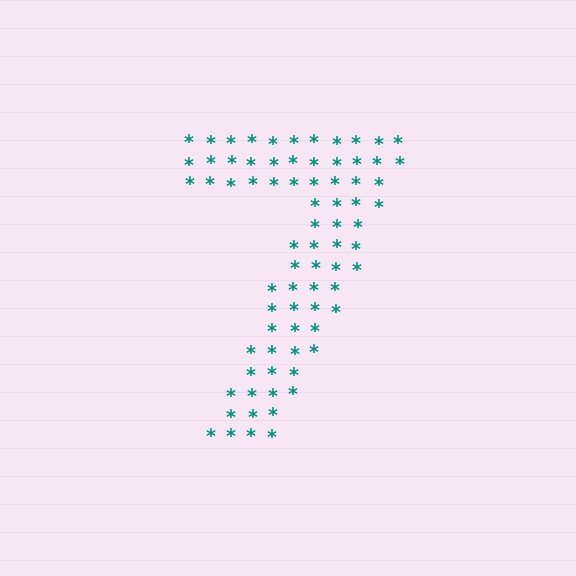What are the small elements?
The small elements are asterisks.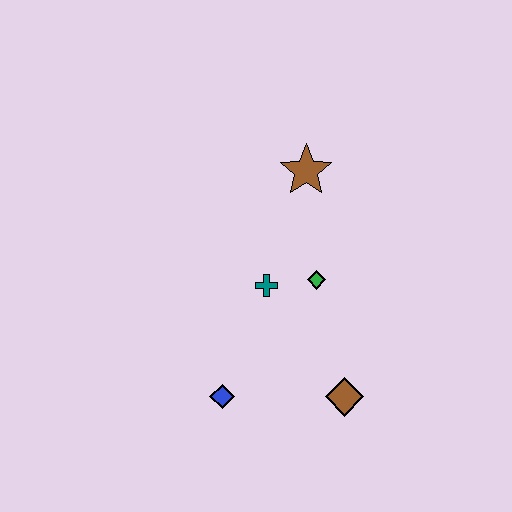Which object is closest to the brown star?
The green diamond is closest to the brown star.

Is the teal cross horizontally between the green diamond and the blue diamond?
Yes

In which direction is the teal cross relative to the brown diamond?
The teal cross is above the brown diamond.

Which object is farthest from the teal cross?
The brown diamond is farthest from the teal cross.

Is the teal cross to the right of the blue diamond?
Yes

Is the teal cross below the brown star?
Yes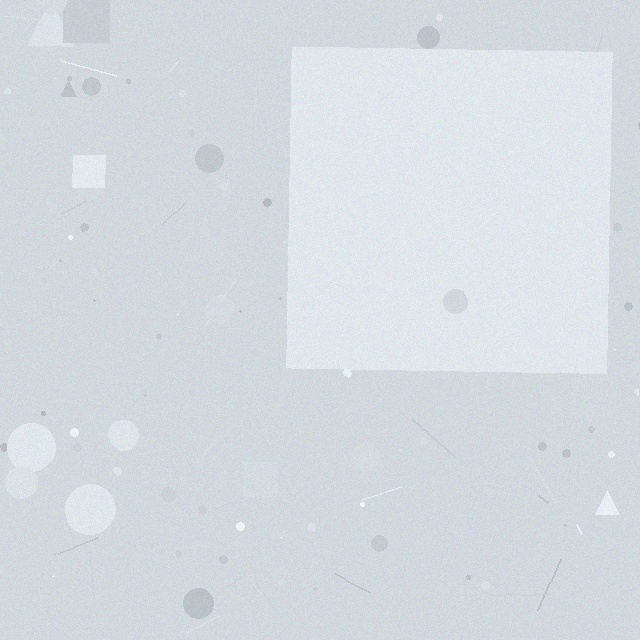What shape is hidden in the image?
A square is hidden in the image.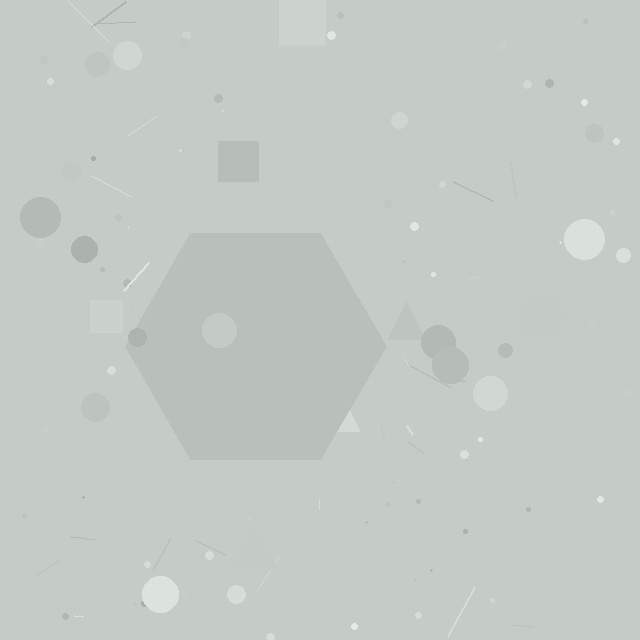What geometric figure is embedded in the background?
A hexagon is embedded in the background.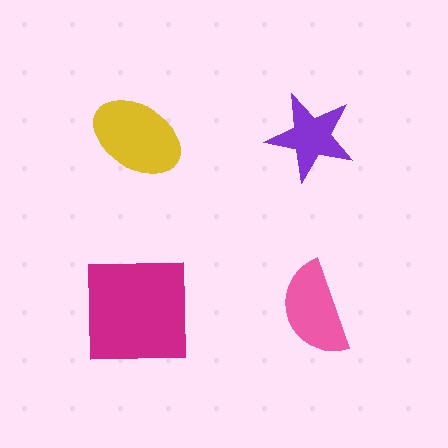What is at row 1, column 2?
A purple star.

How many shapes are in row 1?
2 shapes.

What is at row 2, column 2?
A pink semicircle.